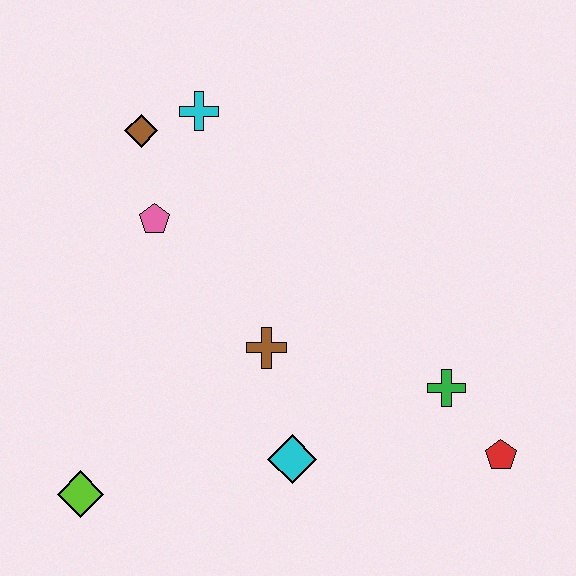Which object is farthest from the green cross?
The brown diamond is farthest from the green cross.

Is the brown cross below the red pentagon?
No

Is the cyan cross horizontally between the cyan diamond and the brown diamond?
Yes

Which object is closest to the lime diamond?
The cyan diamond is closest to the lime diamond.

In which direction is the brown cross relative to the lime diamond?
The brown cross is to the right of the lime diamond.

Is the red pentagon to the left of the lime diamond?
No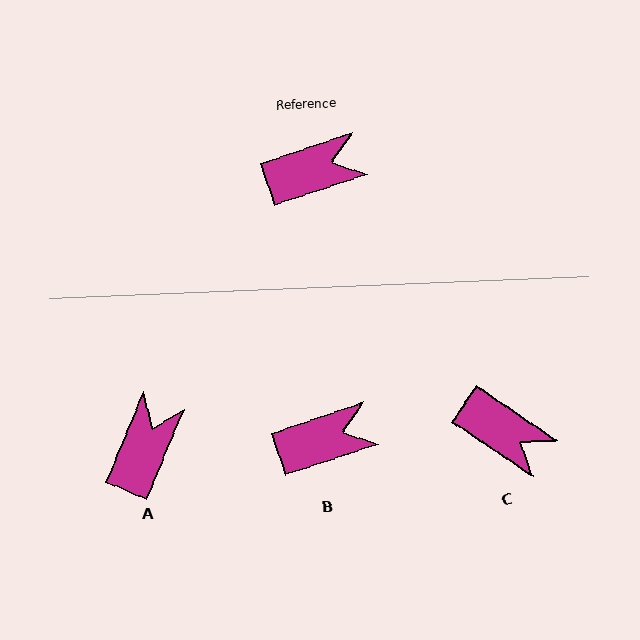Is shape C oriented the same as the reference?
No, it is off by about 53 degrees.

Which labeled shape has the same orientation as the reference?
B.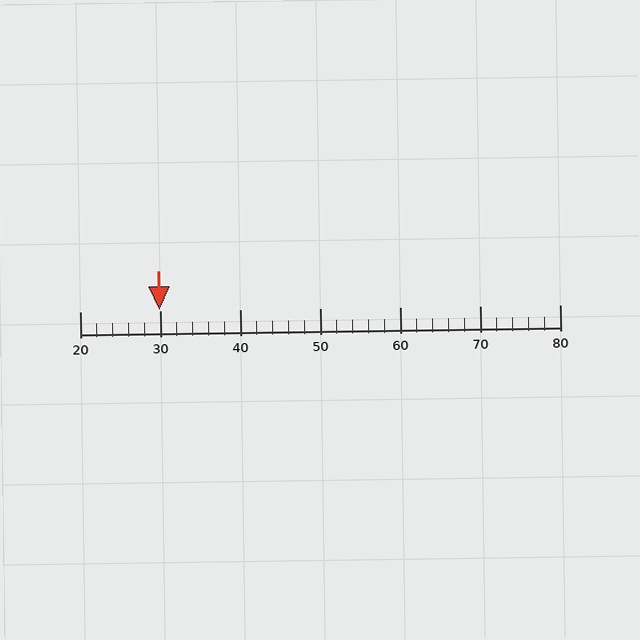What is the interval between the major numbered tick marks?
The major tick marks are spaced 10 units apart.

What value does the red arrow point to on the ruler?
The red arrow points to approximately 30.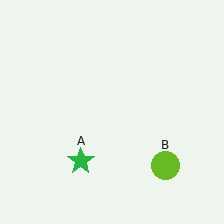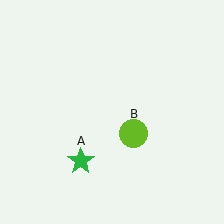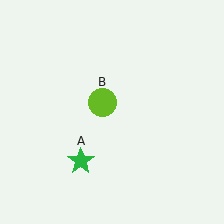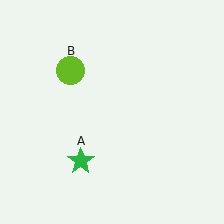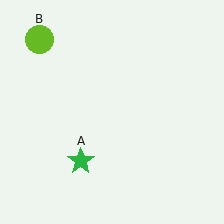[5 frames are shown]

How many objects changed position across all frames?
1 object changed position: lime circle (object B).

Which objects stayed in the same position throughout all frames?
Green star (object A) remained stationary.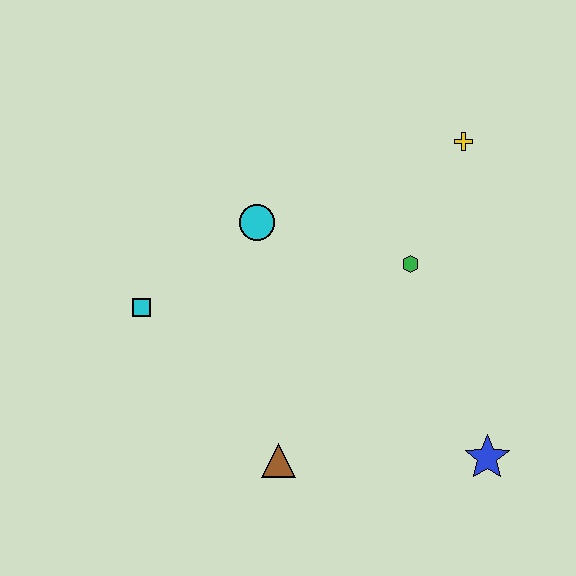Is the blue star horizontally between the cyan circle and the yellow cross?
No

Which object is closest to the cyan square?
The cyan circle is closest to the cyan square.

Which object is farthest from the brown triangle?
The yellow cross is farthest from the brown triangle.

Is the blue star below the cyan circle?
Yes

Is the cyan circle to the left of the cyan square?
No